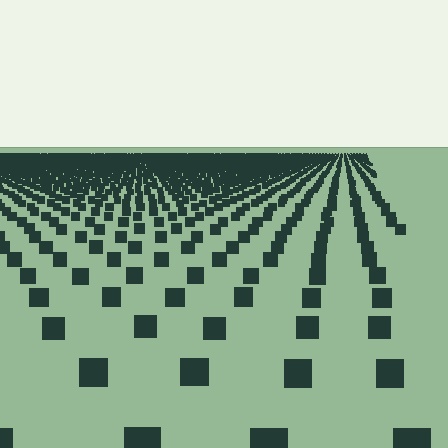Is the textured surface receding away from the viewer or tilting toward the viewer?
The surface is receding away from the viewer. Texture elements get smaller and denser toward the top.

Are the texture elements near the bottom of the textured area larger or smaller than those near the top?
Larger. Near the bottom, elements are closer to the viewer and appear at a bigger on-screen size.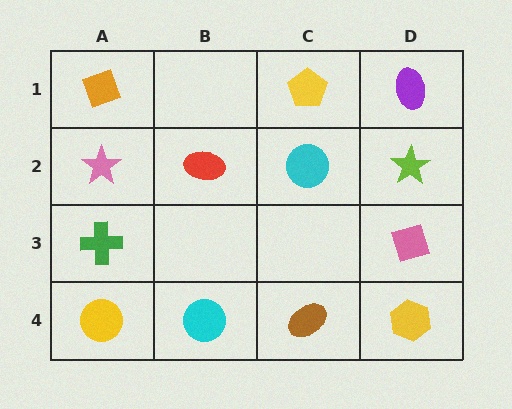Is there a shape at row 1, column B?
No, that cell is empty.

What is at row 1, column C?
A yellow pentagon.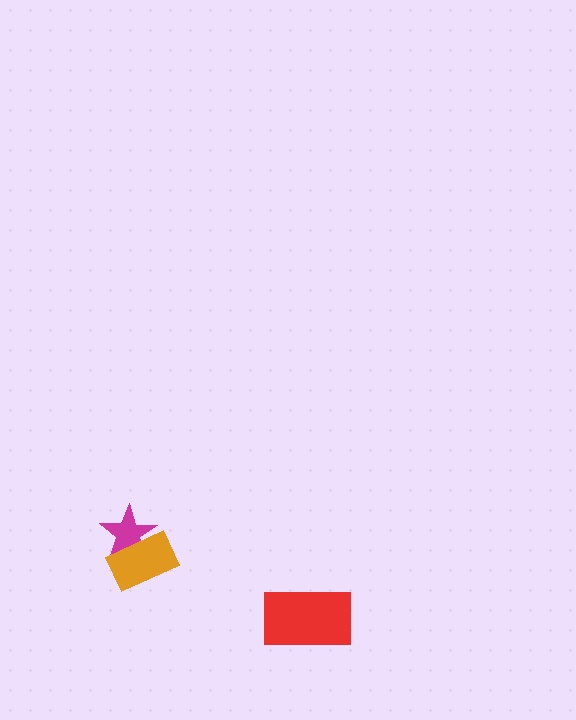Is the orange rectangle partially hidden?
No, no other shape covers it.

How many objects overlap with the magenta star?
1 object overlaps with the magenta star.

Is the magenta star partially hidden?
Yes, it is partially covered by another shape.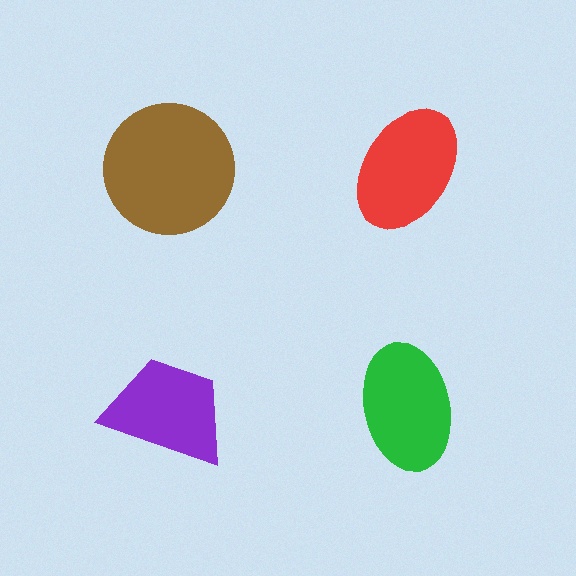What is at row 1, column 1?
A brown circle.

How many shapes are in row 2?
2 shapes.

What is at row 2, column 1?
A purple trapezoid.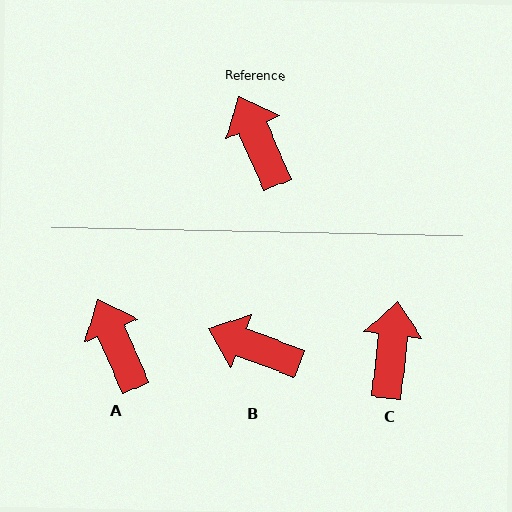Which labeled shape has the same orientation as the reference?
A.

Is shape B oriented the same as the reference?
No, it is off by about 45 degrees.